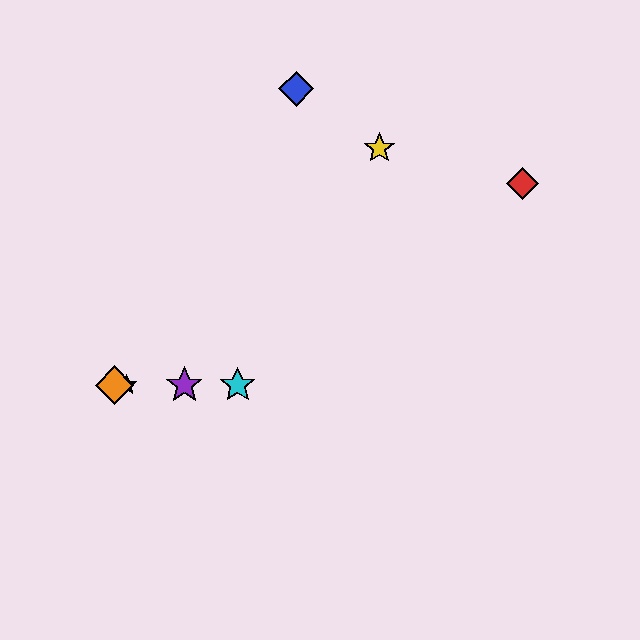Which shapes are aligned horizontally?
The green star, the purple star, the orange diamond, the cyan star are aligned horizontally.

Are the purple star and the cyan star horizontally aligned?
Yes, both are at y≈385.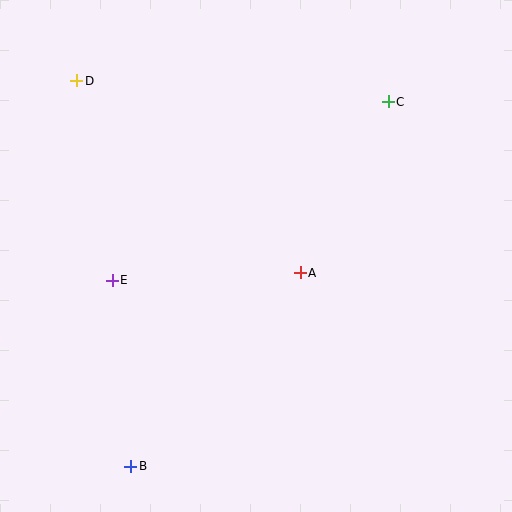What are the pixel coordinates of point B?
Point B is at (131, 467).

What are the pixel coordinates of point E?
Point E is at (112, 280).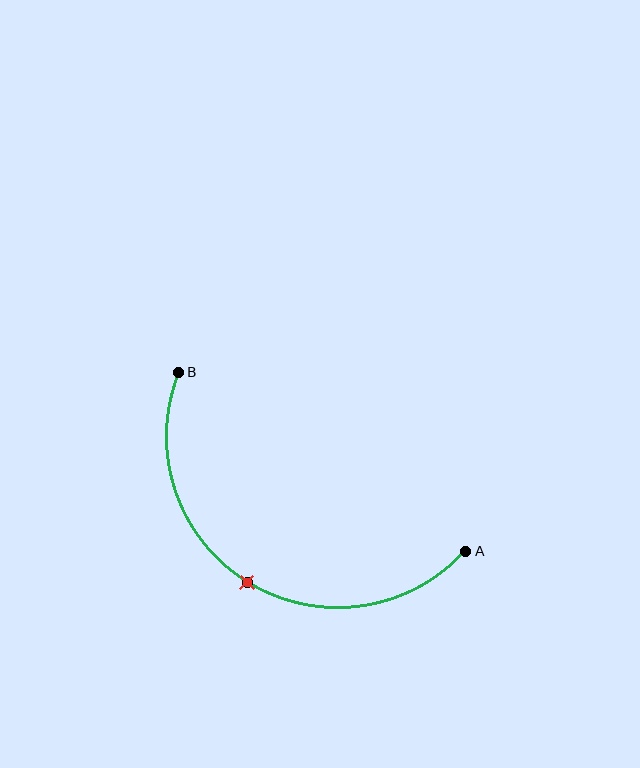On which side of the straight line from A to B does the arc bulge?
The arc bulges below the straight line connecting A and B.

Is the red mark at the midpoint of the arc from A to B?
Yes. The red mark lies on the arc at equal arc-length from both A and B — it is the arc midpoint.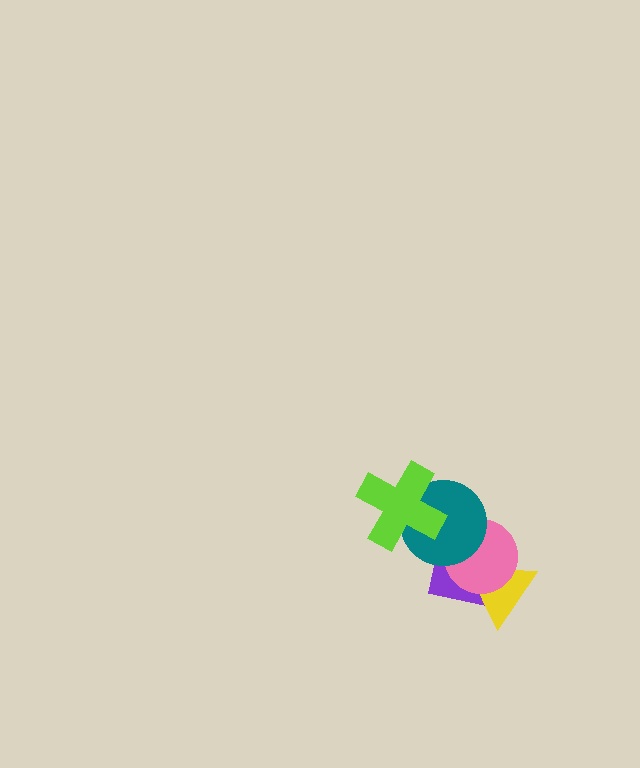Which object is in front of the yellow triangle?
The pink circle is in front of the yellow triangle.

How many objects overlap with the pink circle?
3 objects overlap with the pink circle.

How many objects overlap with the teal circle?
3 objects overlap with the teal circle.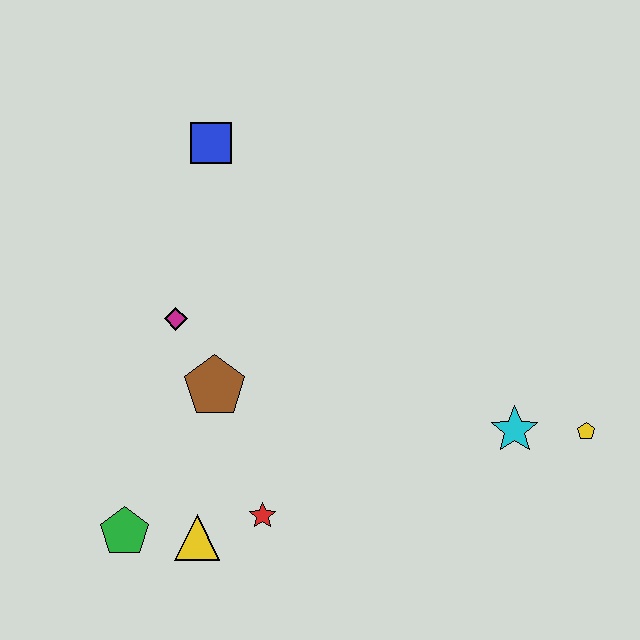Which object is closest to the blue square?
The magenta diamond is closest to the blue square.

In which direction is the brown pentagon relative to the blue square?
The brown pentagon is below the blue square.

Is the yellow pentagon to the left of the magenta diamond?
No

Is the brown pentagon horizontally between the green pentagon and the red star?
Yes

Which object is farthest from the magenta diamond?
The yellow pentagon is farthest from the magenta diamond.